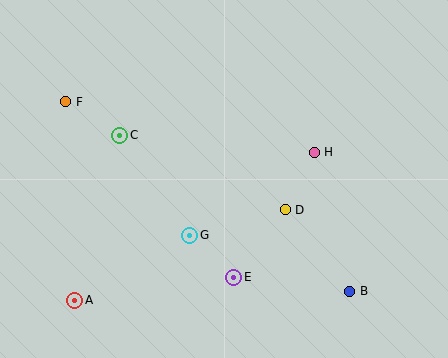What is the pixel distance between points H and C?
The distance between H and C is 196 pixels.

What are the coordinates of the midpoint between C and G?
The midpoint between C and G is at (155, 185).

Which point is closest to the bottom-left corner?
Point A is closest to the bottom-left corner.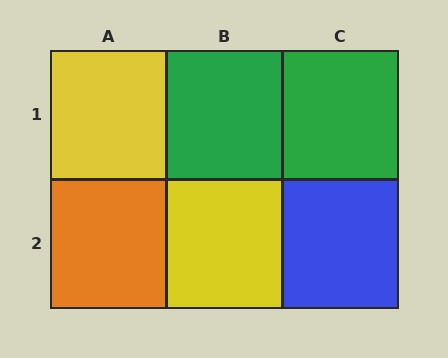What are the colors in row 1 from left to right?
Yellow, green, green.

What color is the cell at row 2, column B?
Yellow.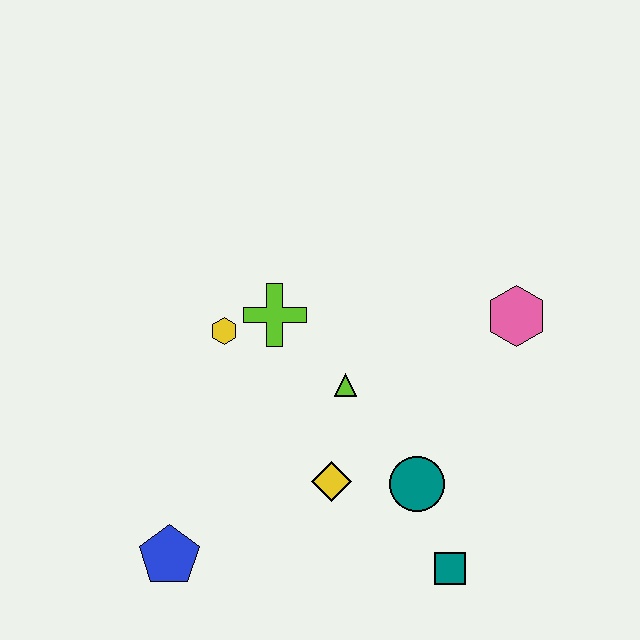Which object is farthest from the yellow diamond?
The pink hexagon is farthest from the yellow diamond.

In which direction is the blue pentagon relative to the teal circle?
The blue pentagon is to the left of the teal circle.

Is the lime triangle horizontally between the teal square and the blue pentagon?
Yes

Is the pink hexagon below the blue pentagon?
No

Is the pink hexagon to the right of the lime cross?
Yes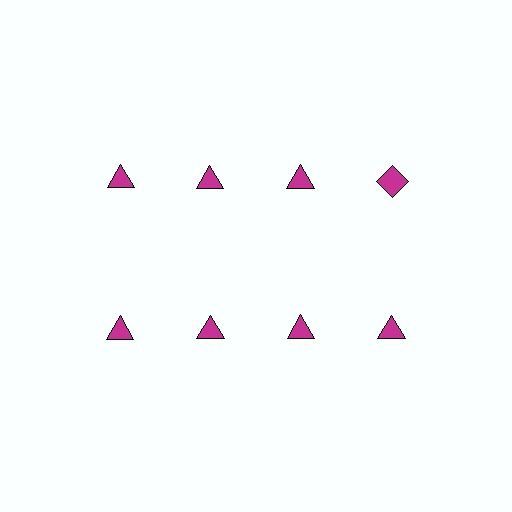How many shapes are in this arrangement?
There are 8 shapes arranged in a grid pattern.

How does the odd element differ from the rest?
It has a different shape: diamond instead of triangle.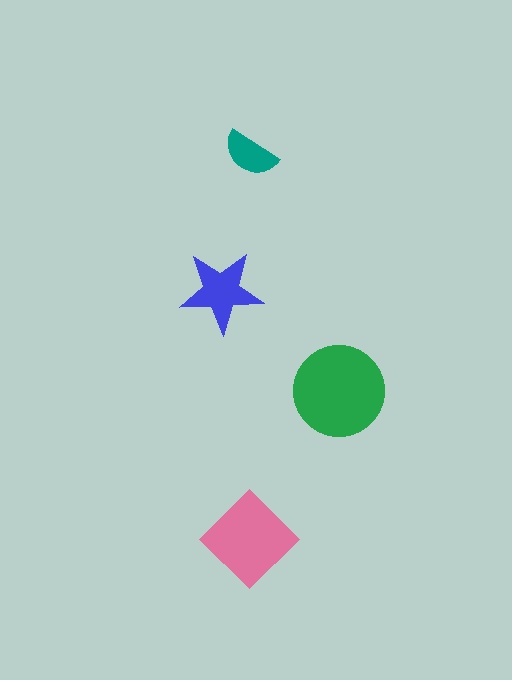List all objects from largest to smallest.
The green circle, the pink diamond, the blue star, the teal semicircle.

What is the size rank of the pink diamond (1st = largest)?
2nd.